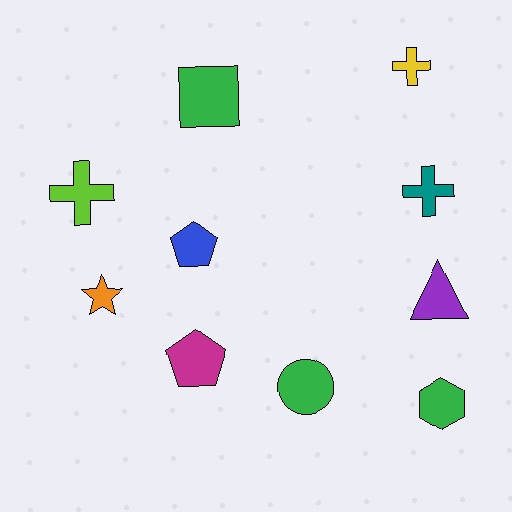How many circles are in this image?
There is 1 circle.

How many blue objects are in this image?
There is 1 blue object.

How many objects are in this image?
There are 10 objects.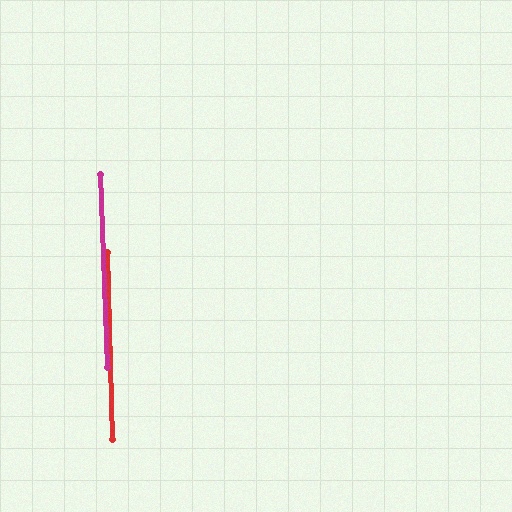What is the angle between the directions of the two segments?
Approximately 1 degree.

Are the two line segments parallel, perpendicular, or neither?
Parallel — their directions differ by only 0.5°.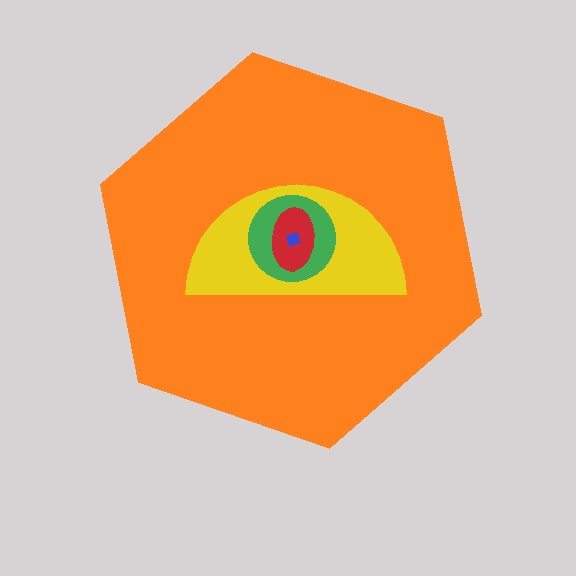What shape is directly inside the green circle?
The red ellipse.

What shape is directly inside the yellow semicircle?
The green circle.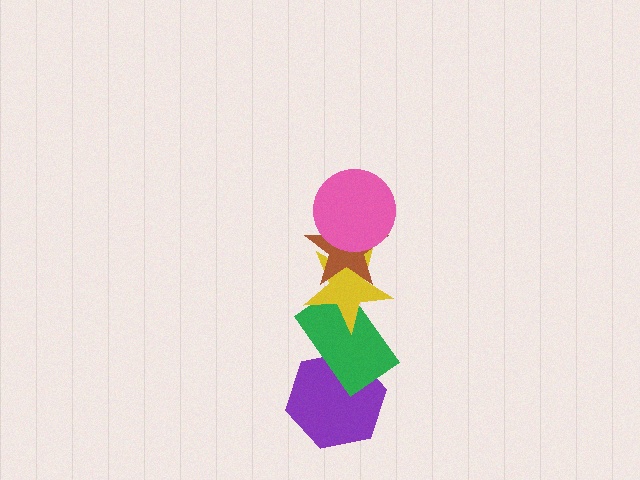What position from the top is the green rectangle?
The green rectangle is 4th from the top.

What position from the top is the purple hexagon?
The purple hexagon is 5th from the top.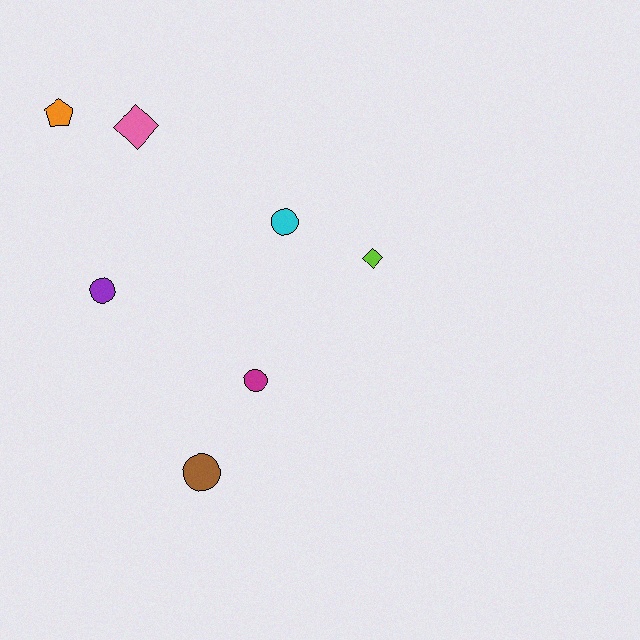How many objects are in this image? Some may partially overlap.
There are 7 objects.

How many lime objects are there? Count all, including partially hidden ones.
There is 1 lime object.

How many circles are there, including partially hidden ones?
There are 4 circles.